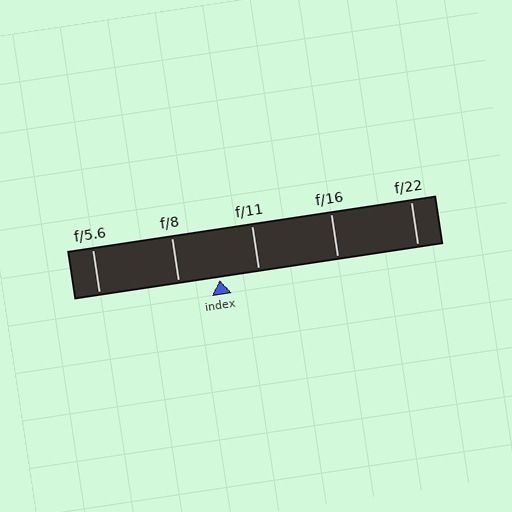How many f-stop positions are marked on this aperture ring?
There are 5 f-stop positions marked.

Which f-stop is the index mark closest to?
The index mark is closest to f/11.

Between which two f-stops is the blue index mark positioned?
The index mark is between f/8 and f/11.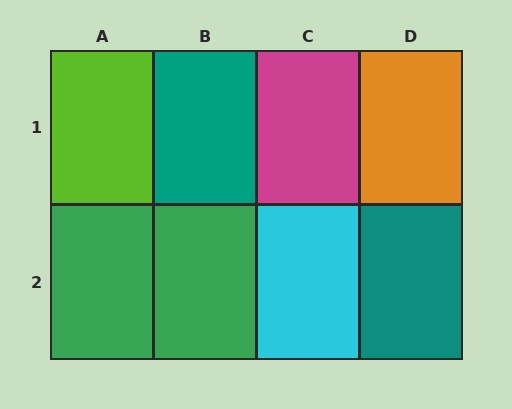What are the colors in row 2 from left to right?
Green, green, cyan, teal.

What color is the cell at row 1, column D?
Orange.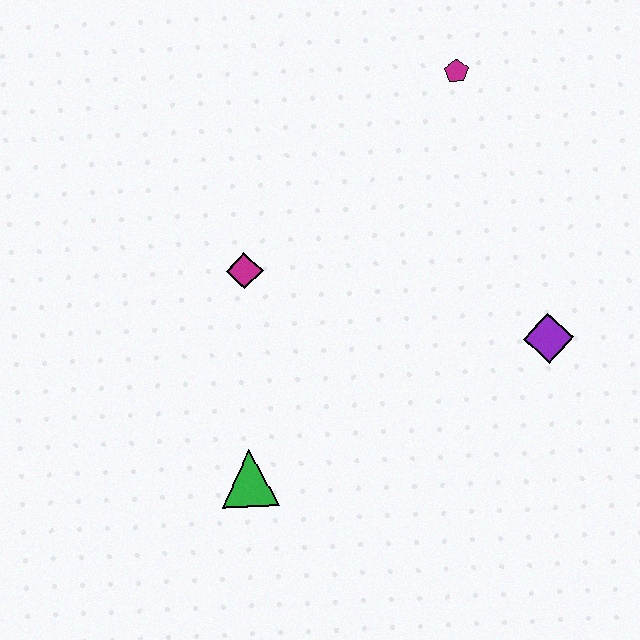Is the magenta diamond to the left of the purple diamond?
Yes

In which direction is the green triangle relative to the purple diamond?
The green triangle is to the left of the purple diamond.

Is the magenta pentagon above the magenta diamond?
Yes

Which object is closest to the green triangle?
The magenta diamond is closest to the green triangle.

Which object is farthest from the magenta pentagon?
The green triangle is farthest from the magenta pentagon.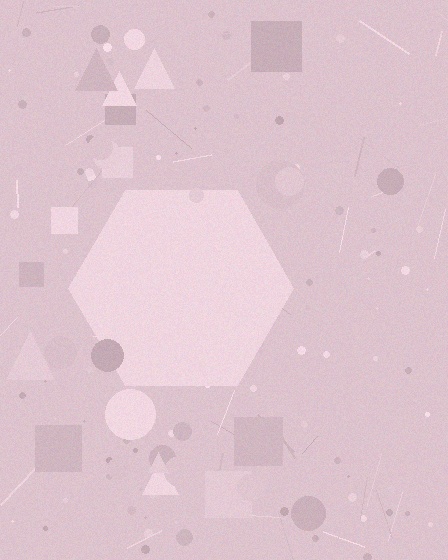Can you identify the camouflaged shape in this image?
The camouflaged shape is a hexagon.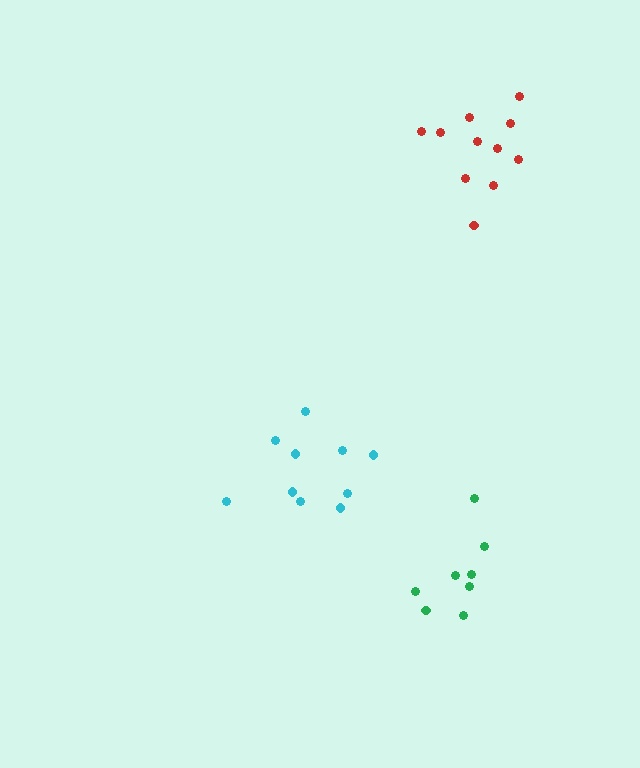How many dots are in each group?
Group 1: 10 dots, Group 2: 8 dots, Group 3: 11 dots (29 total).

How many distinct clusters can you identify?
There are 3 distinct clusters.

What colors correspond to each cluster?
The clusters are colored: cyan, green, red.